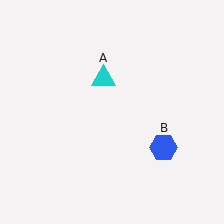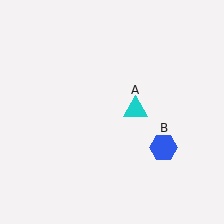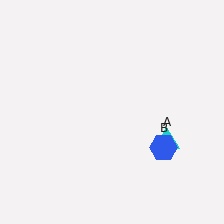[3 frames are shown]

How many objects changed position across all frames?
1 object changed position: cyan triangle (object A).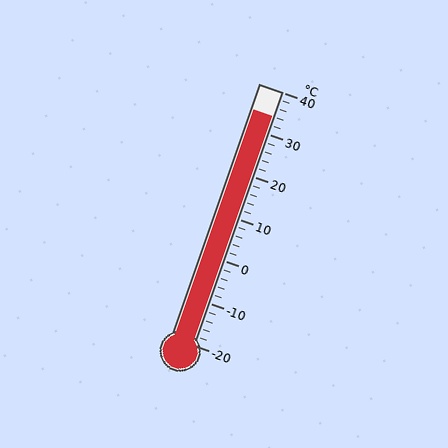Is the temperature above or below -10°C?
The temperature is above -10°C.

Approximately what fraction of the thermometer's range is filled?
The thermometer is filled to approximately 90% of its range.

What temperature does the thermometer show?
The thermometer shows approximately 34°C.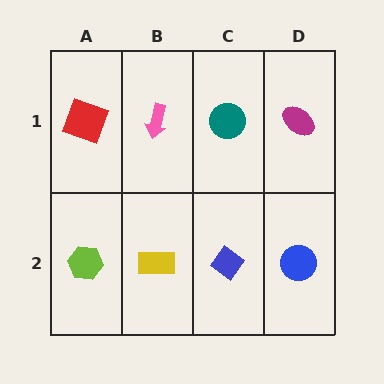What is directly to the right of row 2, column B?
A blue diamond.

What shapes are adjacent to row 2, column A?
A red square (row 1, column A), a yellow rectangle (row 2, column B).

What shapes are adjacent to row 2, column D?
A magenta ellipse (row 1, column D), a blue diamond (row 2, column C).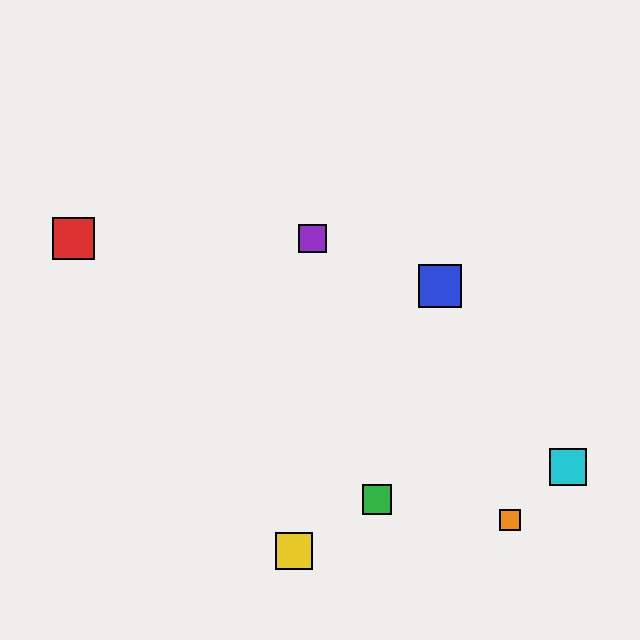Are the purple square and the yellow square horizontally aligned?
No, the purple square is at y≈239 and the yellow square is at y≈551.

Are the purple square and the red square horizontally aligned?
Yes, both are at y≈239.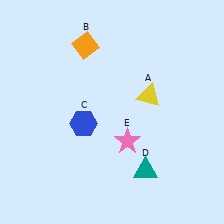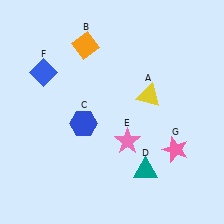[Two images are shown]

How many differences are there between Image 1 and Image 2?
There are 2 differences between the two images.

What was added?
A blue diamond (F), a pink star (G) were added in Image 2.